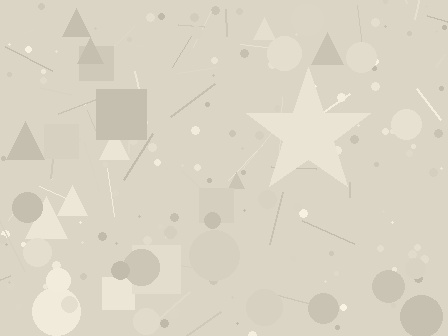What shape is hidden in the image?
A star is hidden in the image.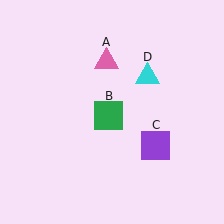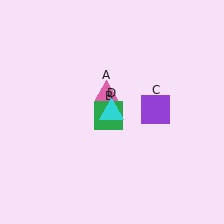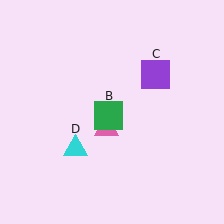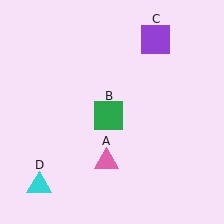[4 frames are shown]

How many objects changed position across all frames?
3 objects changed position: pink triangle (object A), purple square (object C), cyan triangle (object D).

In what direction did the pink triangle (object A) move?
The pink triangle (object A) moved down.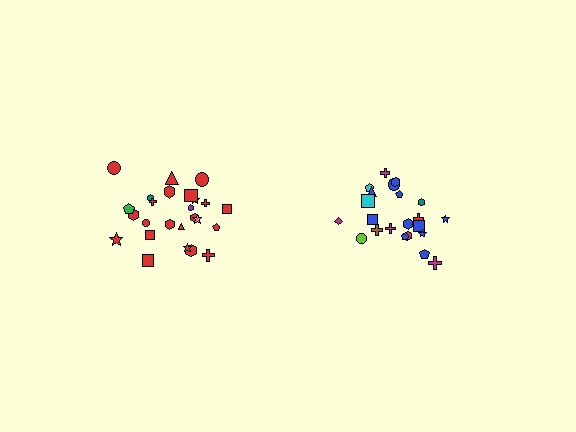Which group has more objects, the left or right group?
The left group.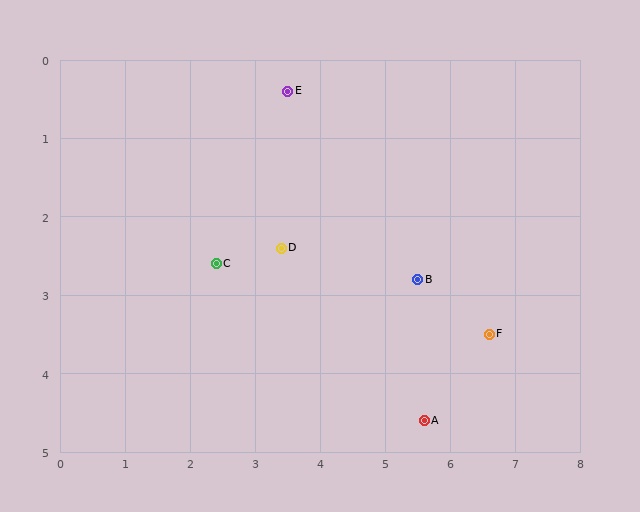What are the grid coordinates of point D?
Point D is at approximately (3.4, 2.4).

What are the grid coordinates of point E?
Point E is at approximately (3.5, 0.4).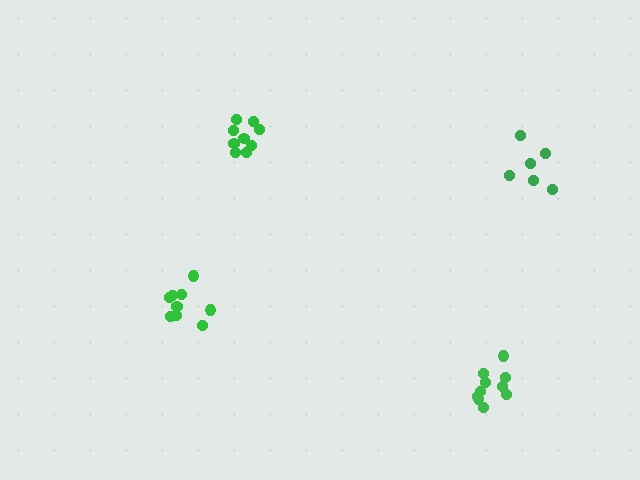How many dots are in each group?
Group 1: 10 dots, Group 2: 6 dots, Group 3: 9 dots, Group 4: 9 dots (34 total).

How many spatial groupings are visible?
There are 4 spatial groupings.